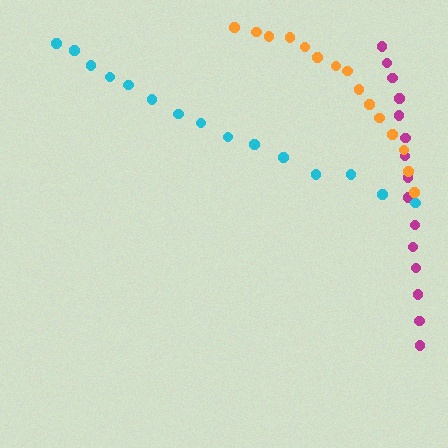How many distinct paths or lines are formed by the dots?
There are 3 distinct paths.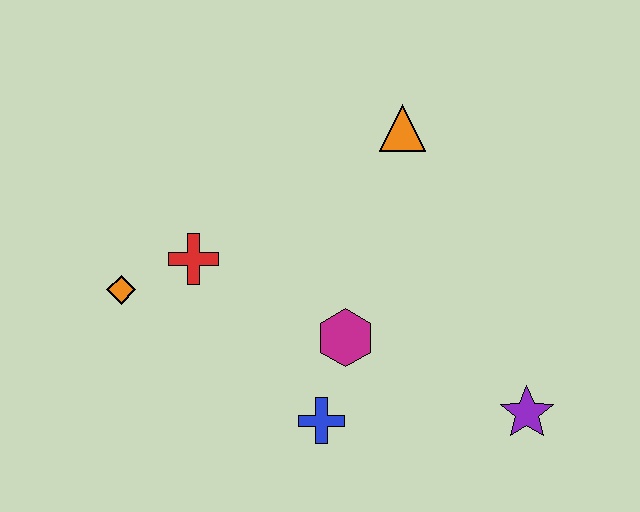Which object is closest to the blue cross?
The magenta hexagon is closest to the blue cross.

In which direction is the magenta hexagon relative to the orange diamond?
The magenta hexagon is to the right of the orange diamond.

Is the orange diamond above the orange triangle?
No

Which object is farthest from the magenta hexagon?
The orange diamond is farthest from the magenta hexagon.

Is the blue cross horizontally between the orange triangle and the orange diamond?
Yes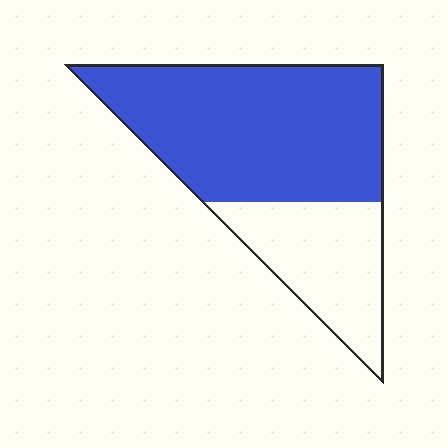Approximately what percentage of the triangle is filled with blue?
Approximately 70%.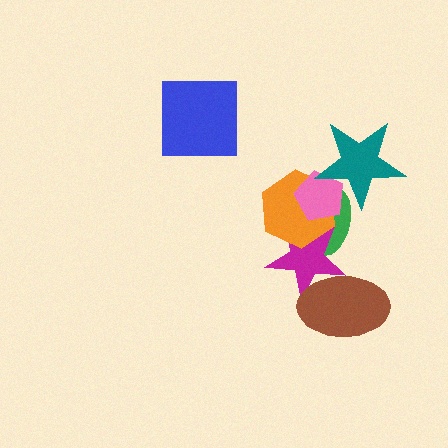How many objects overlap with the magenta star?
3 objects overlap with the magenta star.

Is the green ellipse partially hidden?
Yes, it is partially covered by another shape.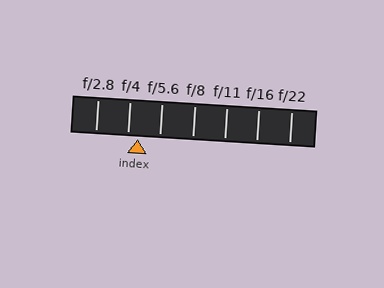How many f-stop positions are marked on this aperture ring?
There are 7 f-stop positions marked.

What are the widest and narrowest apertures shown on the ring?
The widest aperture shown is f/2.8 and the narrowest is f/22.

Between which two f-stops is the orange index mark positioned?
The index mark is between f/4 and f/5.6.